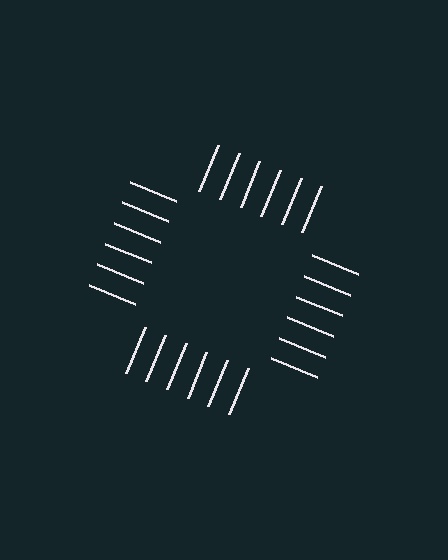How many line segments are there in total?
24 — 6 along each of the 4 edges.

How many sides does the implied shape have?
4 sides — the line-ends trace a square.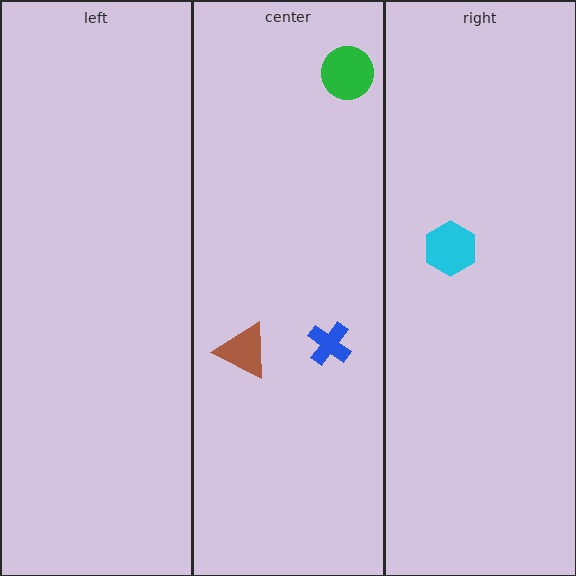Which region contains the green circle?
The center region.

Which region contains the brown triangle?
The center region.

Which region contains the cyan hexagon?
The right region.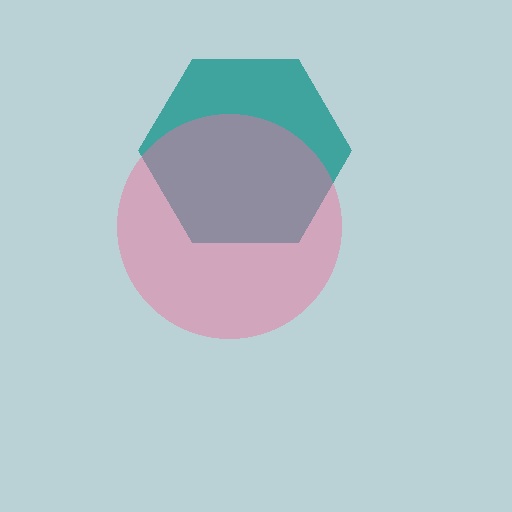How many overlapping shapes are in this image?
There are 2 overlapping shapes in the image.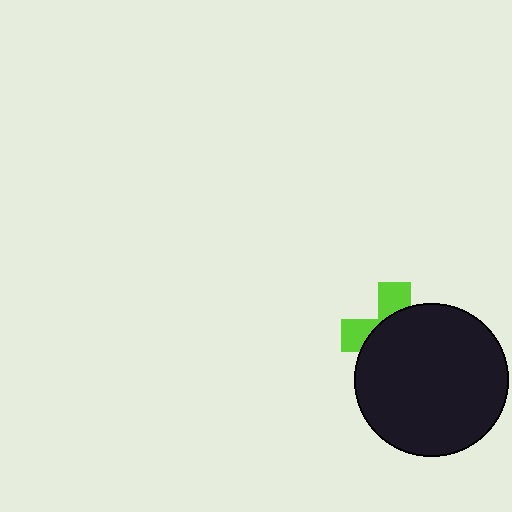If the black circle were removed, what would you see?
You would see the complete lime cross.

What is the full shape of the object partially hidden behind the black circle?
The partially hidden object is a lime cross.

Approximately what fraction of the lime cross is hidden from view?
Roughly 67% of the lime cross is hidden behind the black circle.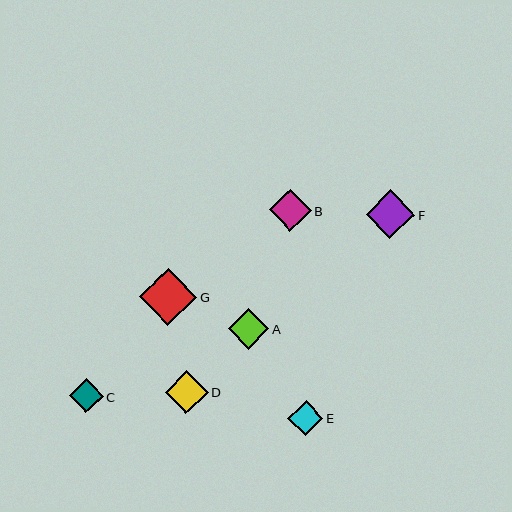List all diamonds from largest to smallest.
From largest to smallest: G, F, D, B, A, E, C.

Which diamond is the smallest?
Diamond C is the smallest with a size of approximately 34 pixels.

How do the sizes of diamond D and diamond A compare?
Diamond D and diamond A are approximately the same size.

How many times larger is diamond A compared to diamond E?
Diamond A is approximately 1.2 times the size of diamond E.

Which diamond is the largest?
Diamond G is the largest with a size of approximately 58 pixels.